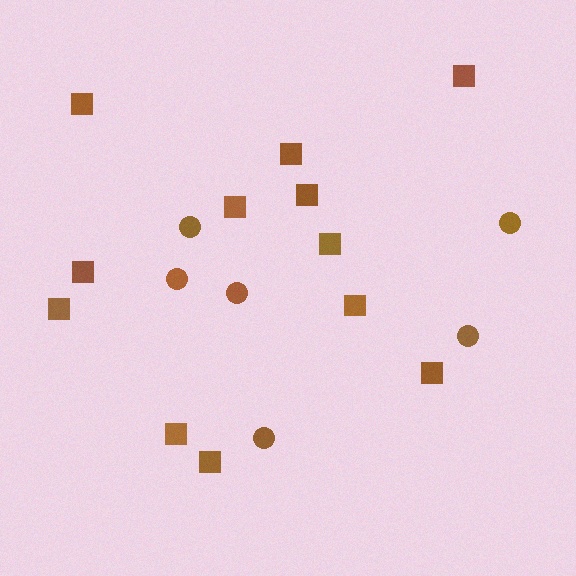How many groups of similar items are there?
There are 2 groups: one group of squares (12) and one group of circles (6).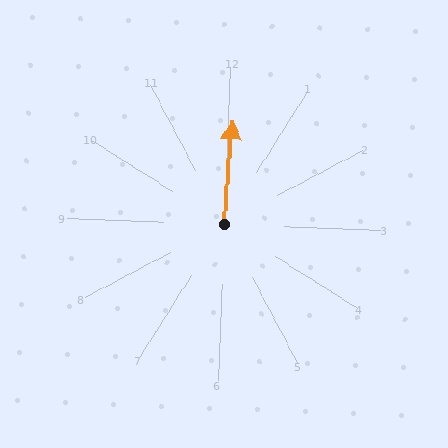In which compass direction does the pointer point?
North.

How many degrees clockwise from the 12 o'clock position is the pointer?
Approximately 3 degrees.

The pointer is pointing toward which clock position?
Roughly 12 o'clock.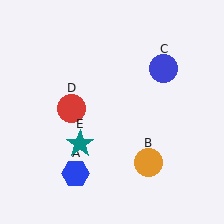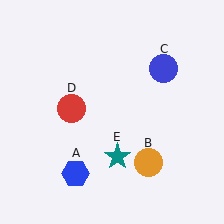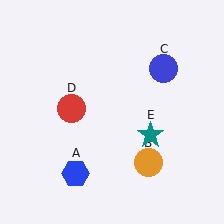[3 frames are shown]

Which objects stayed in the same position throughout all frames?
Blue hexagon (object A) and orange circle (object B) and blue circle (object C) and red circle (object D) remained stationary.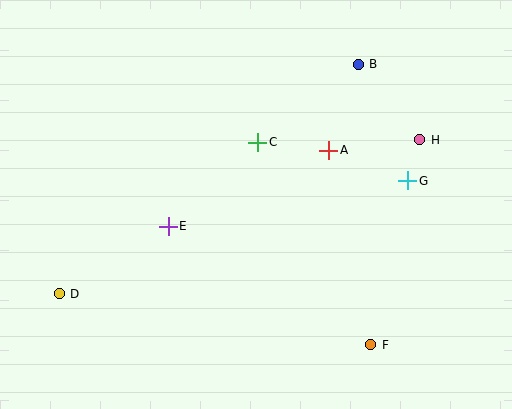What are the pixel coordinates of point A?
Point A is at (329, 150).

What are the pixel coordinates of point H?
Point H is at (420, 140).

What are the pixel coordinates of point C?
Point C is at (258, 142).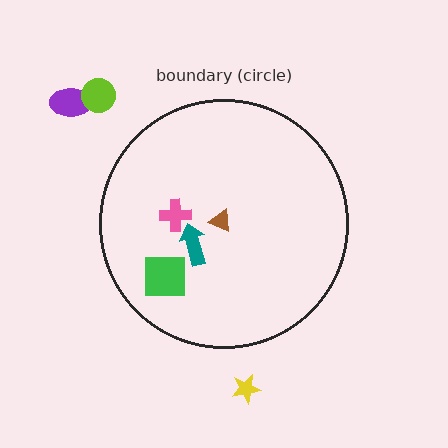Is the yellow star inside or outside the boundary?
Outside.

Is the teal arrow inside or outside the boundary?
Inside.